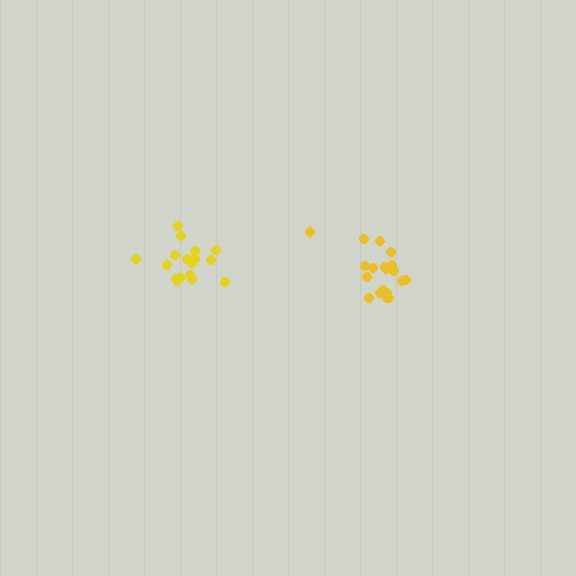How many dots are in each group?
Group 1: 17 dots, Group 2: 19 dots (36 total).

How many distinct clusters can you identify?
There are 2 distinct clusters.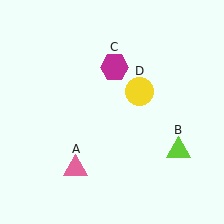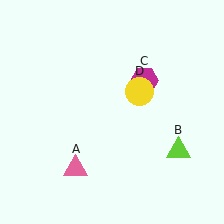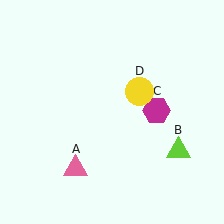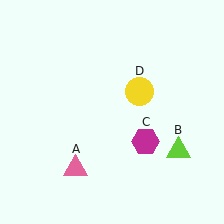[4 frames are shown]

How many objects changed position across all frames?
1 object changed position: magenta hexagon (object C).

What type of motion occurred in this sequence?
The magenta hexagon (object C) rotated clockwise around the center of the scene.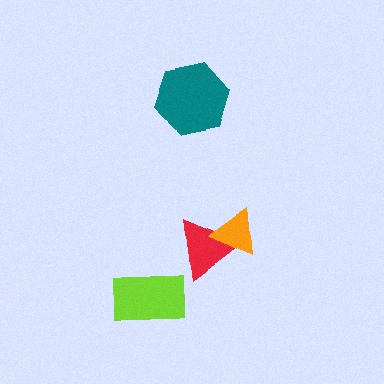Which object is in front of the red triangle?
The orange triangle is in front of the red triangle.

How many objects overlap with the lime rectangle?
0 objects overlap with the lime rectangle.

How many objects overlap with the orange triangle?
1 object overlaps with the orange triangle.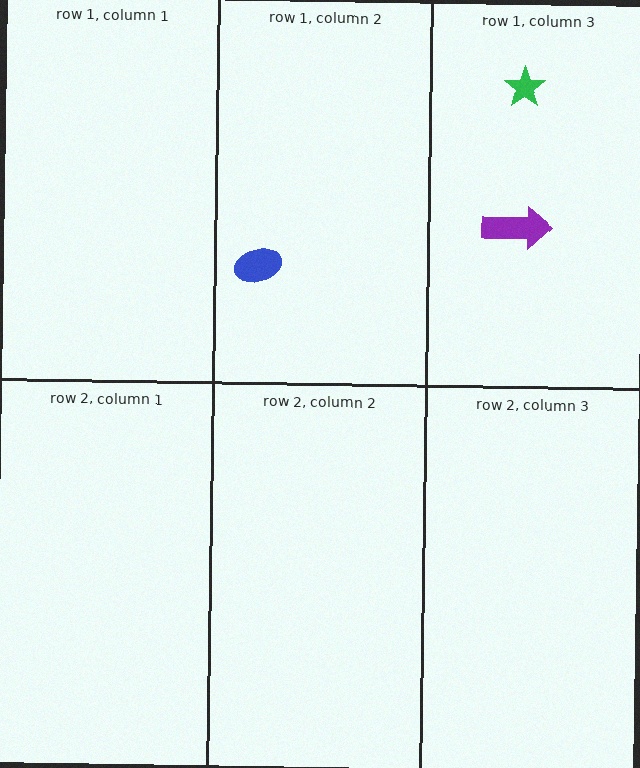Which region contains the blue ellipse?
The row 1, column 2 region.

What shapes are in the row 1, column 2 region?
The blue ellipse.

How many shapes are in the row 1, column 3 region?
2.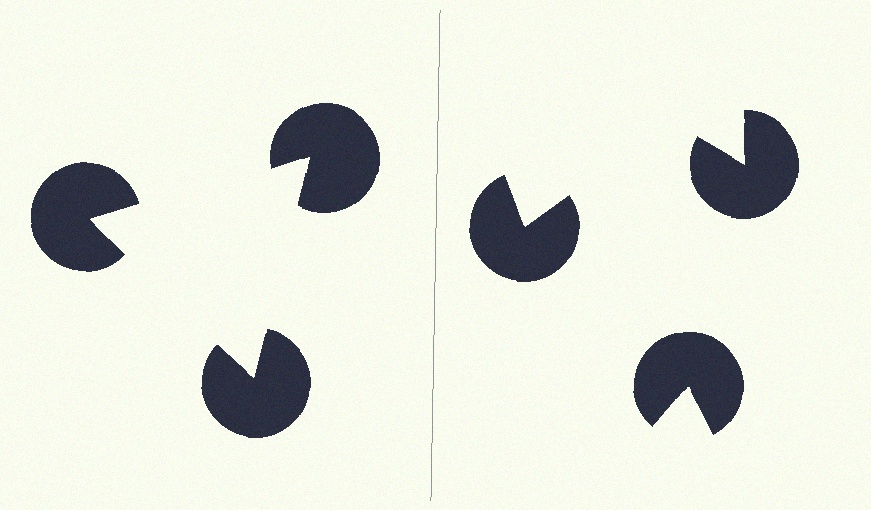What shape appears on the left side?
An illusory triangle.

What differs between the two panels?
The pac-man discs are positioned identically on both sides; only the wedge orientations differ. On the left they align to a triangle; on the right they are misaligned.